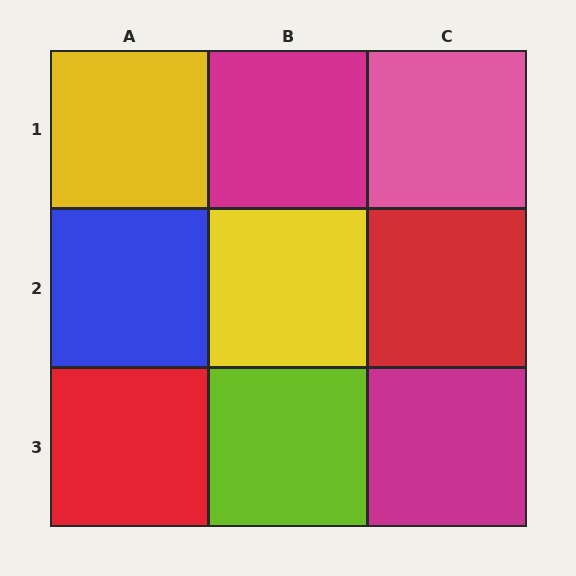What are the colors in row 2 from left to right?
Blue, yellow, red.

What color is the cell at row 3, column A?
Red.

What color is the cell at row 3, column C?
Magenta.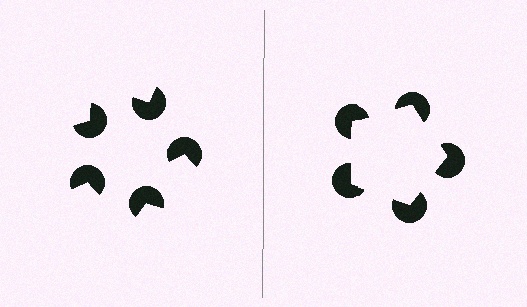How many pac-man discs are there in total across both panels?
10 — 5 on each side.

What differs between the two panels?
The pac-man discs are positioned identically on both sides; only the wedge orientations differ. On the right they align to a pentagon; on the left they are misaligned.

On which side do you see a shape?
An illusory pentagon appears on the right side. On the left side the wedge cuts are rotated, so no coherent shape forms.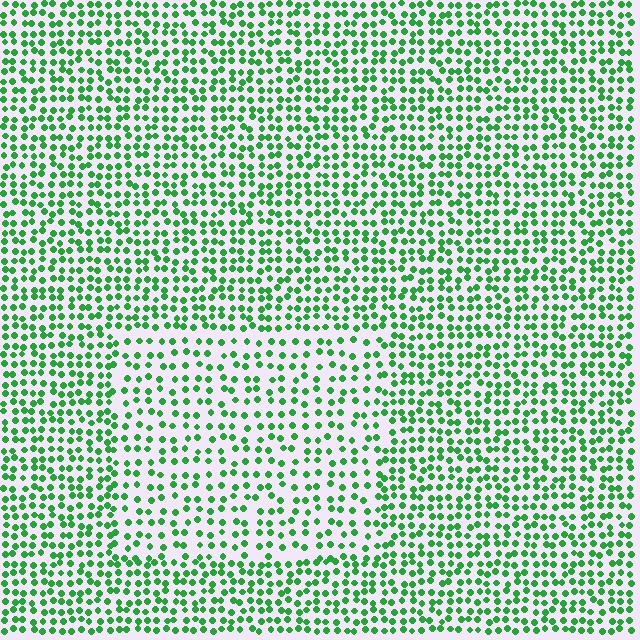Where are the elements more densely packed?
The elements are more densely packed outside the rectangle boundary.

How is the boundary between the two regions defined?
The boundary is defined by a change in element density (approximately 1.6x ratio). All elements are the same color, size, and shape.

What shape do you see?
I see a rectangle.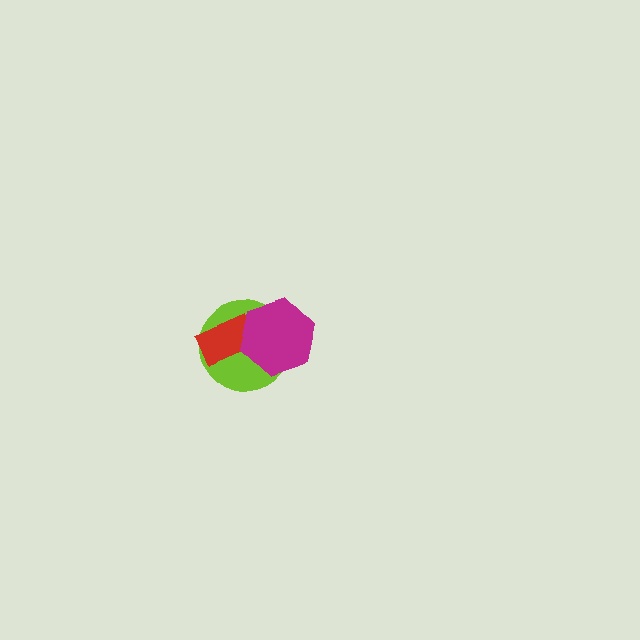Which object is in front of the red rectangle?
The magenta hexagon is in front of the red rectangle.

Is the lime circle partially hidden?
Yes, it is partially covered by another shape.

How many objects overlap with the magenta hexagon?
2 objects overlap with the magenta hexagon.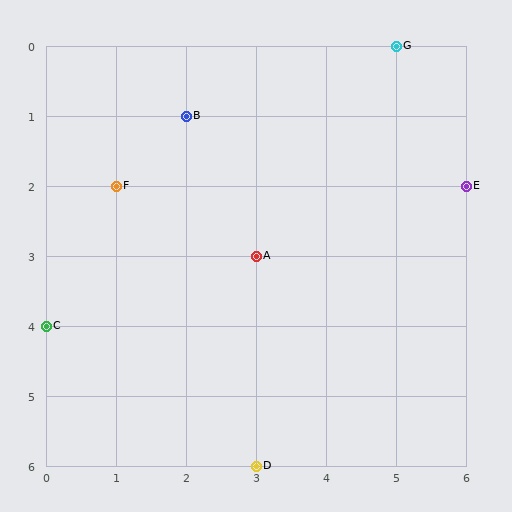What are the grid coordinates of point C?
Point C is at grid coordinates (0, 4).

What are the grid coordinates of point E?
Point E is at grid coordinates (6, 2).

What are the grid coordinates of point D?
Point D is at grid coordinates (3, 6).